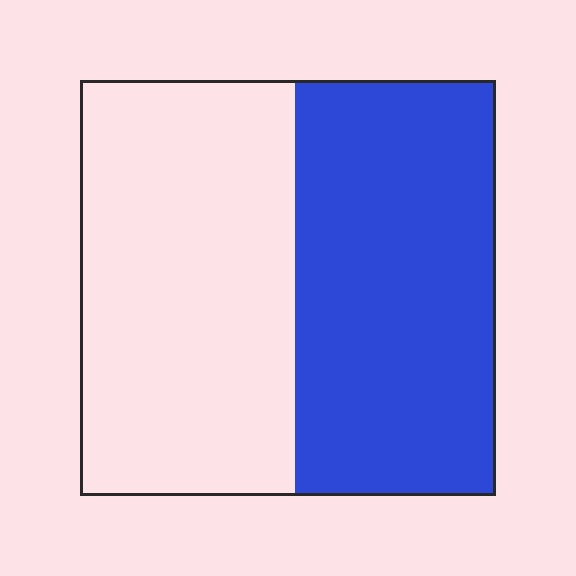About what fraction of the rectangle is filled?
About one half (1/2).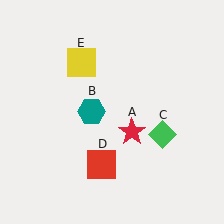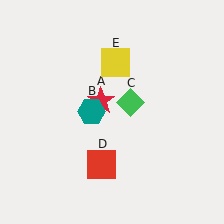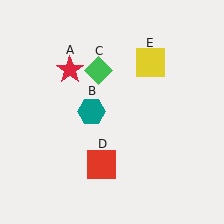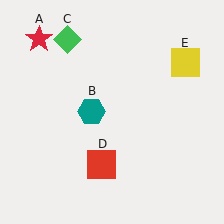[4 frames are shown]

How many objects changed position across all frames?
3 objects changed position: red star (object A), green diamond (object C), yellow square (object E).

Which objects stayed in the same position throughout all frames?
Teal hexagon (object B) and red square (object D) remained stationary.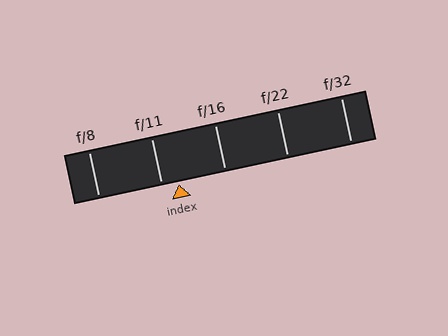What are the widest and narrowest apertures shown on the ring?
The widest aperture shown is f/8 and the narrowest is f/32.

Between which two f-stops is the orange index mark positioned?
The index mark is between f/11 and f/16.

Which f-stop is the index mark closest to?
The index mark is closest to f/11.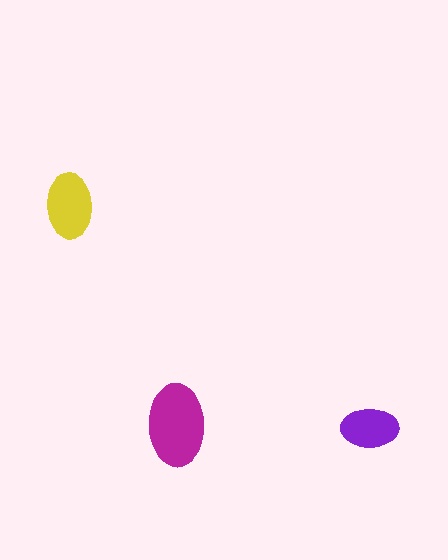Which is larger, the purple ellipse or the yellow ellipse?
The yellow one.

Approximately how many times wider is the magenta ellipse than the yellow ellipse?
About 1.5 times wider.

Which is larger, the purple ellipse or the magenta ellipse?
The magenta one.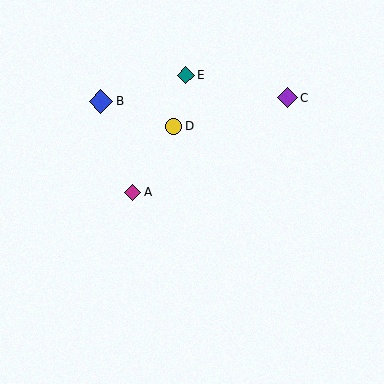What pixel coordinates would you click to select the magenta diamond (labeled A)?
Click at (133, 192) to select the magenta diamond A.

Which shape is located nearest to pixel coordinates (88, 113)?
The blue diamond (labeled B) at (101, 101) is nearest to that location.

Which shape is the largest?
The blue diamond (labeled B) is the largest.